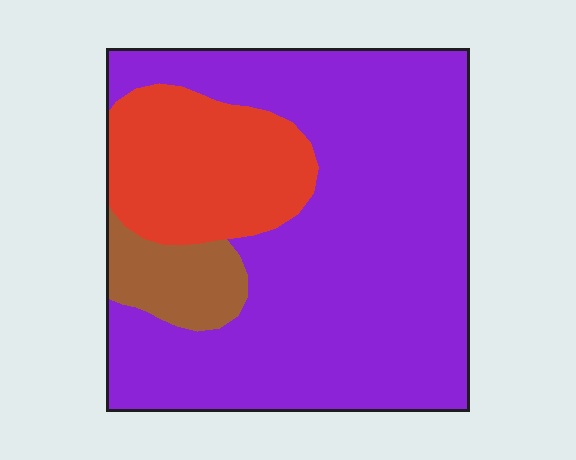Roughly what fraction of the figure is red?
Red takes up between a sixth and a third of the figure.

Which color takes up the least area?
Brown, at roughly 10%.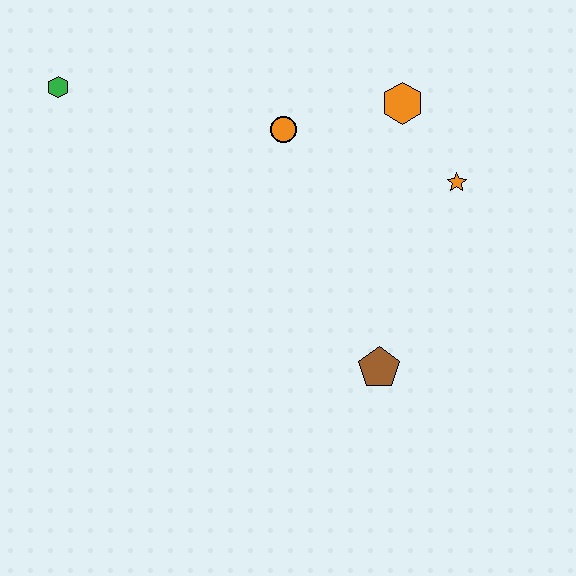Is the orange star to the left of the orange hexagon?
No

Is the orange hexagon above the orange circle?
Yes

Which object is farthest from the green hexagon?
The brown pentagon is farthest from the green hexagon.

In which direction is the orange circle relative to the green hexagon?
The orange circle is to the right of the green hexagon.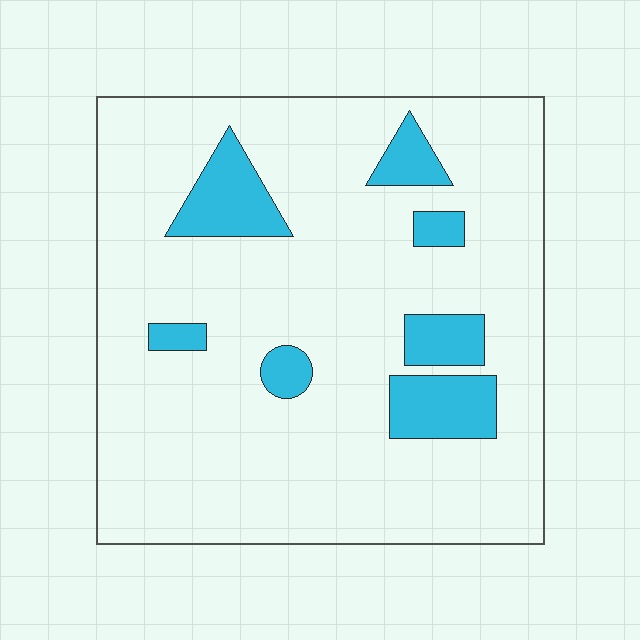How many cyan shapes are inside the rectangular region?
7.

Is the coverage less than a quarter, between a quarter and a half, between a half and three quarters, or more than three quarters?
Less than a quarter.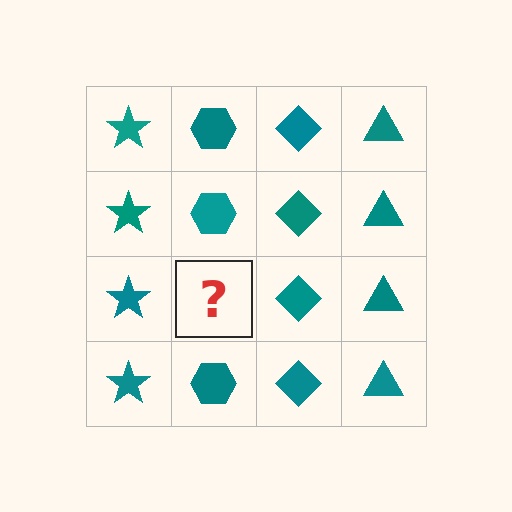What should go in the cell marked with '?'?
The missing cell should contain a teal hexagon.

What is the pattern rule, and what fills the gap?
The rule is that each column has a consistent shape. The gap should be filled with a teal hexagon.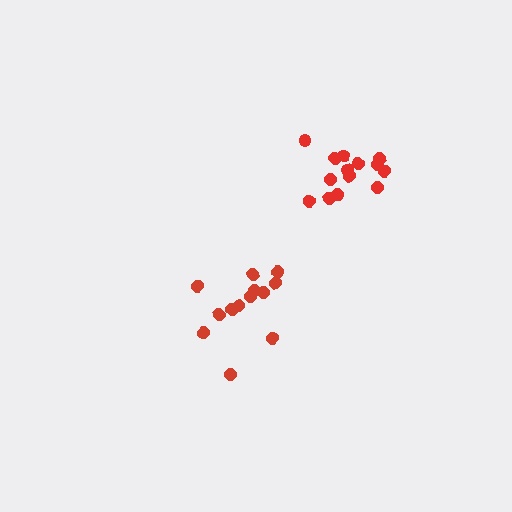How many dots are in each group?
Group 1: 14 dots, Group 2: 13 dots (27 total).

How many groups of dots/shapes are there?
There are 2 groups.